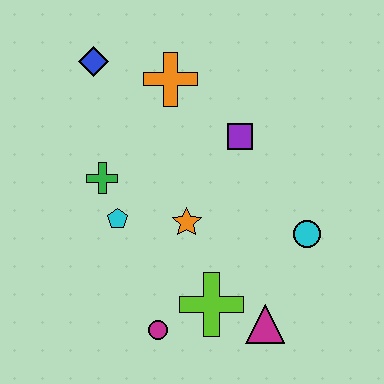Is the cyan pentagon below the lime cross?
No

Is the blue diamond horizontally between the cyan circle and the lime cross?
No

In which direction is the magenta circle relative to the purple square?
The magenta circle is below the purple square.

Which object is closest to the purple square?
The orange cross is closest to the purple square.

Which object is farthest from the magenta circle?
The blue diamond is farthest from the magenta circle.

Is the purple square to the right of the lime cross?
Yes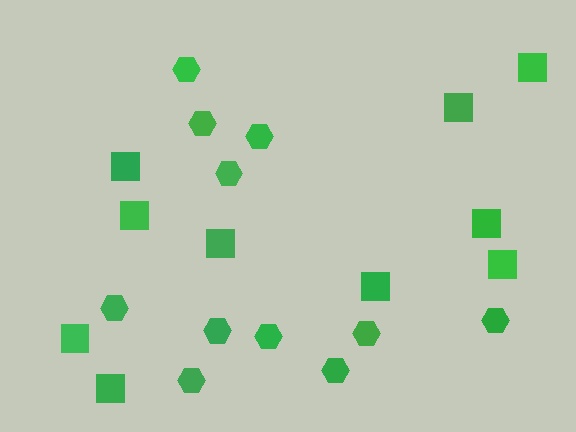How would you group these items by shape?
There are 2 groups: one group of squares (10) and one group of hexagons (11).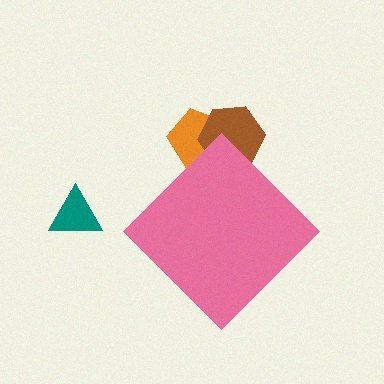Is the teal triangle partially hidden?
No, the teal triangle is fully visible.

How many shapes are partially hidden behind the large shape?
2 shapes are partially hidden.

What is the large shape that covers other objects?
A pink diamond.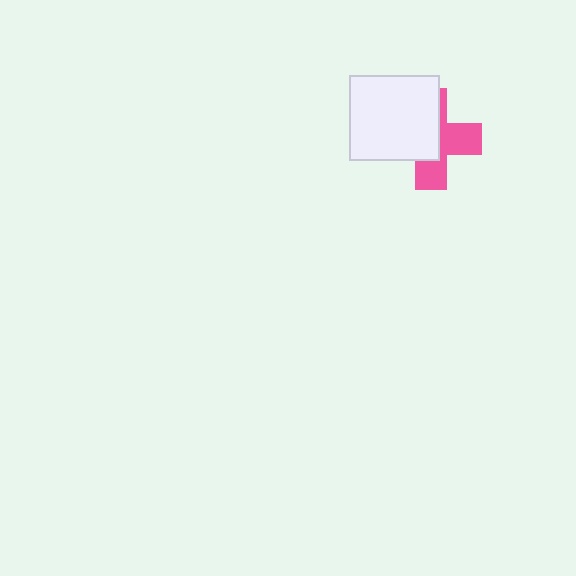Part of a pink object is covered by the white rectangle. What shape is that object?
It is a cross.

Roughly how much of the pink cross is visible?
About half of it is visible (roughly 47%).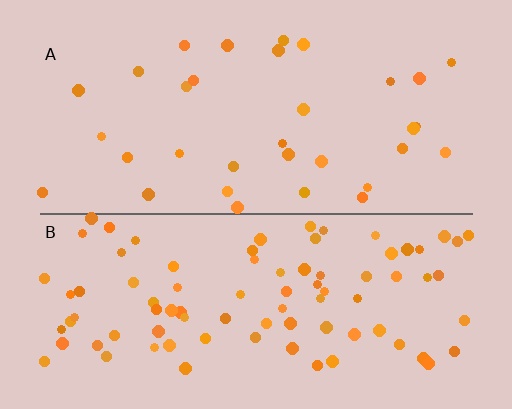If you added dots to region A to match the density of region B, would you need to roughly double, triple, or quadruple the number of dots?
Approximately triple.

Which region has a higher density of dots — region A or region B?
B (the bottom).